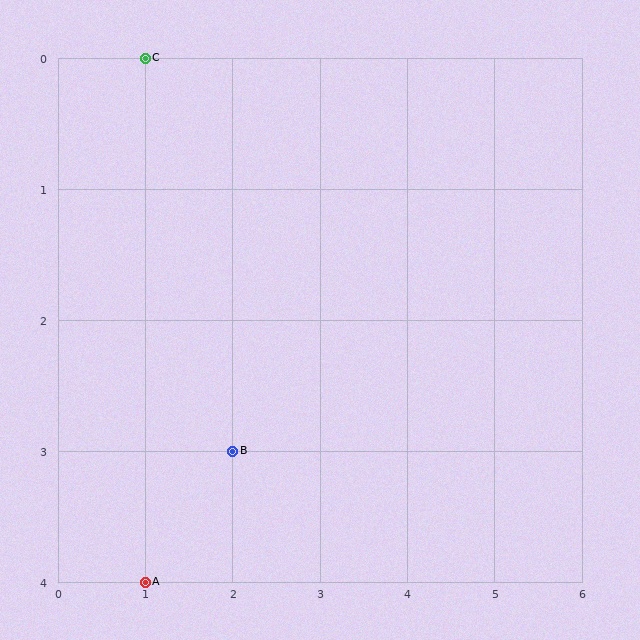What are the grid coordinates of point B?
Point B is at grid coordinates (2, 3).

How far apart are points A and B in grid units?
Points A and B are 1 column and 1 row apart (about 1.4 grid units diagonally).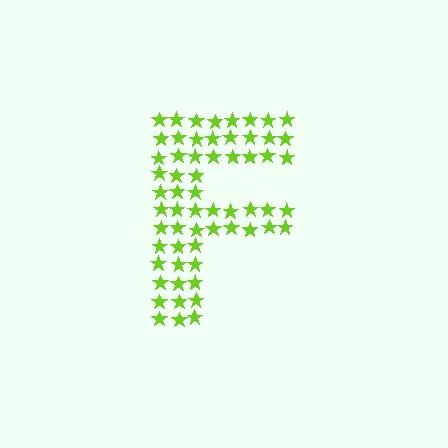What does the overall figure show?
The overall figure shows the letter F.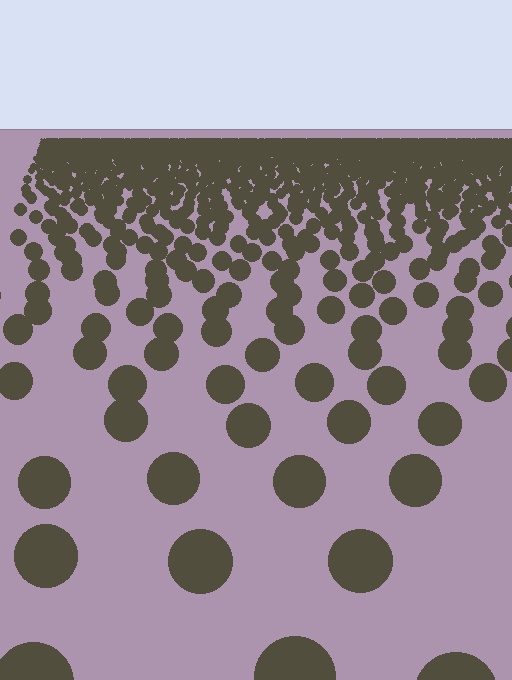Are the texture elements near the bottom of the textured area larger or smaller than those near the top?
Larger. Near the bottom, elements are closer to the viewer and appear at a bigger on-screen size.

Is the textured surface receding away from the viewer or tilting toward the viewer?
The surface is receding away from the viewer. Texture elements get smaller and denser toward the top.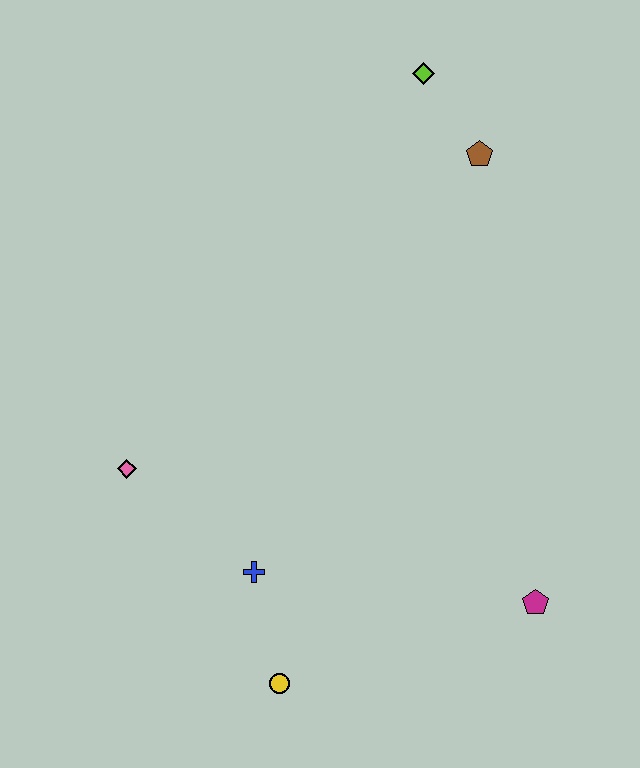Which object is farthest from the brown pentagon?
The yellow circle is farthest from the brown pentagon.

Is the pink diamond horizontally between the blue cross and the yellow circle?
No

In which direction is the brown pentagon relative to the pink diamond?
The brown pentagon is to the right of the pink diamond.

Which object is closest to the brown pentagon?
The lime diamond is closest to the brown pentagon.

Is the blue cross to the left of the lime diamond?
Yes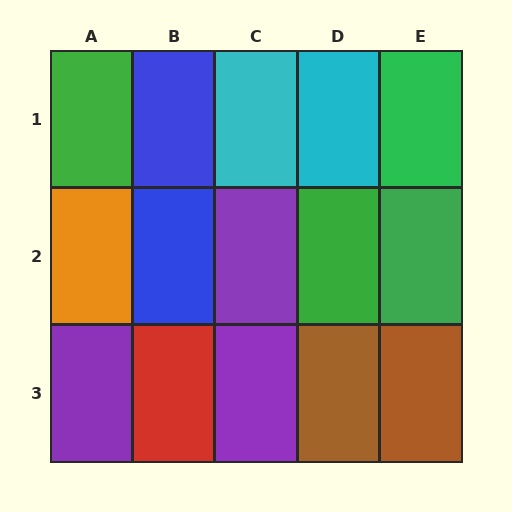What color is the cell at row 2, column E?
Green.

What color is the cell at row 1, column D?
Cyan.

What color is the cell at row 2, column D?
Green.